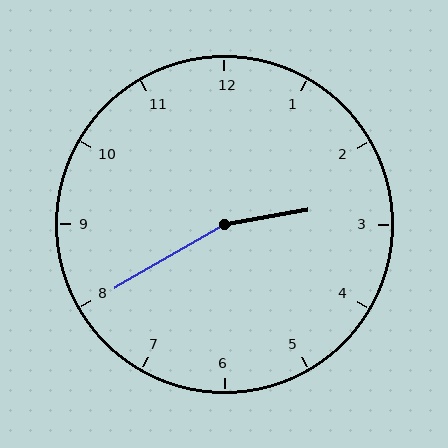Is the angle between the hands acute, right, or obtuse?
It is obtuse.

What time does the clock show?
2:40.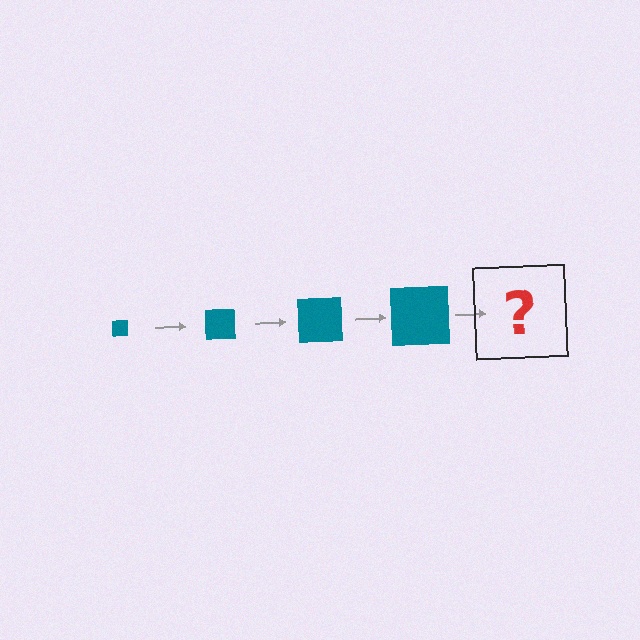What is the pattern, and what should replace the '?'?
The pattern is that the square gets progressively larger each step. The '?' should be a teal square, larger than the previous one.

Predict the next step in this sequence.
The next step is a teal square, larger than the previous one.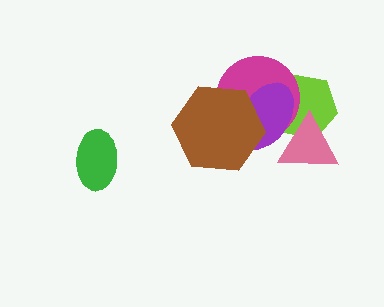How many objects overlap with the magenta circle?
3 objects overlap with the magenta circle.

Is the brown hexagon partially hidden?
No, no other shape covers it.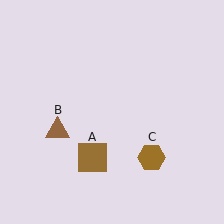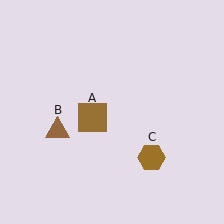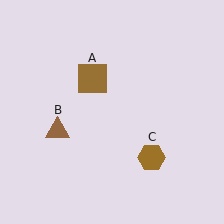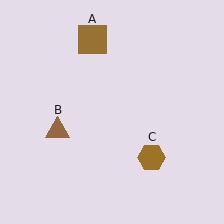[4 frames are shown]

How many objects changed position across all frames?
1 object changed position: brown square (object A).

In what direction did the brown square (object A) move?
The brown square (object A) moved up.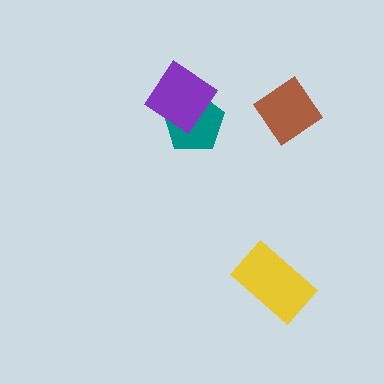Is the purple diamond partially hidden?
No, no other shape covers it.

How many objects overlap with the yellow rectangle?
0 objects overlap with the yellow rectangle.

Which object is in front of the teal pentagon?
The purple diamond is in front of the teal pentagon.